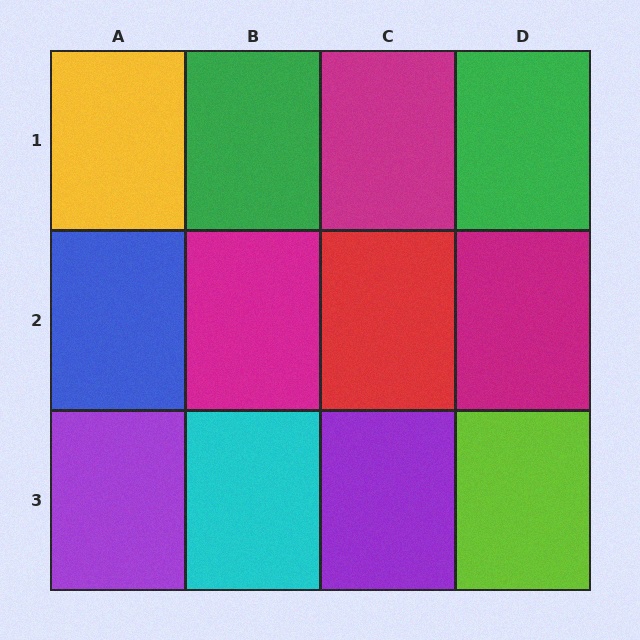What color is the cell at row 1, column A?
Yellow.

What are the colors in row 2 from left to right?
Blue, magenta, red, magenta.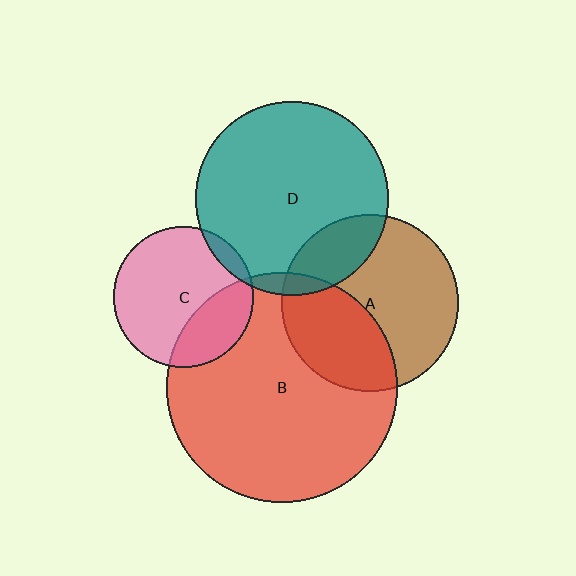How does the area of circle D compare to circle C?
Approximately 1.9 times.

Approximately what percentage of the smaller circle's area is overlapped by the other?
Approximately 20%.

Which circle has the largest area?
Circle B (red).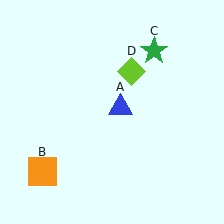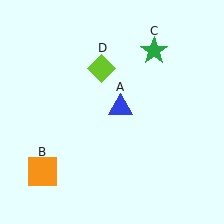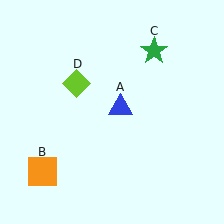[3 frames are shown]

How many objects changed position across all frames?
1 object changed position: lime diamond (object D).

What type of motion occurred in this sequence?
The lime diamond (object D) rotated counterclockwise around the center of the scene.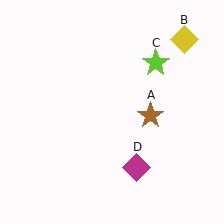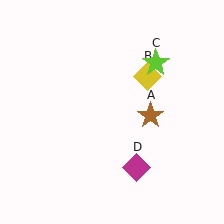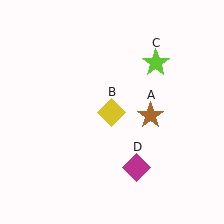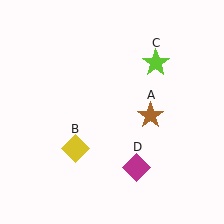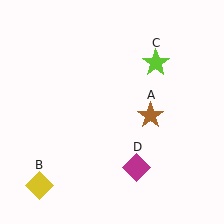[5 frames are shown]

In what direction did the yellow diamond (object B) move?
The yellow diamond (object B) moved down and to the left.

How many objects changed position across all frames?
1 object changed position: yellow diamond (object B).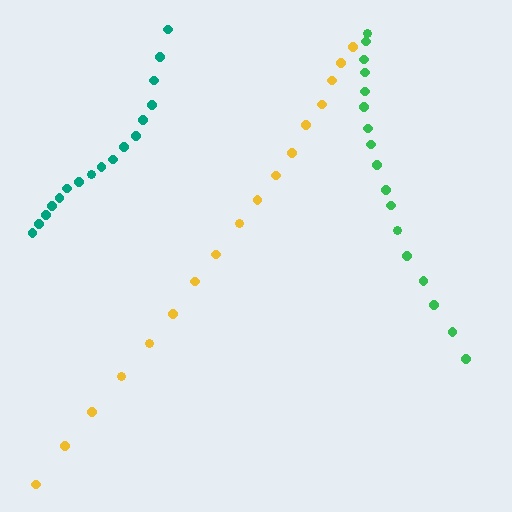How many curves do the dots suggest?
There are 3 distinct paths.